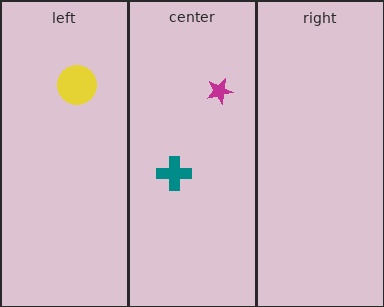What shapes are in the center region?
The magenta star, the teal cross.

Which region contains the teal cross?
The center region.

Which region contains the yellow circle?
The left region.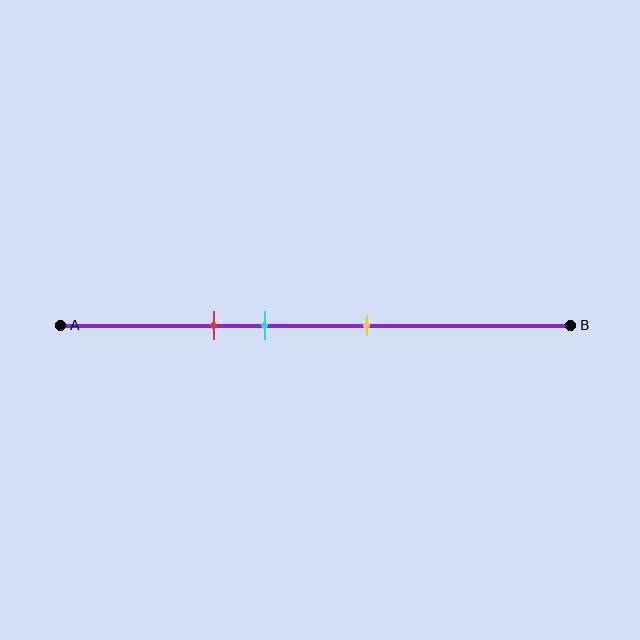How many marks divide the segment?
There are 3 marks dividing the segment.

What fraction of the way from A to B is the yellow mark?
The yellow mark is approximately 60% (0.6) of the way from A to B.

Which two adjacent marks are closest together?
The red and cyan marks are the closest adjacent pair.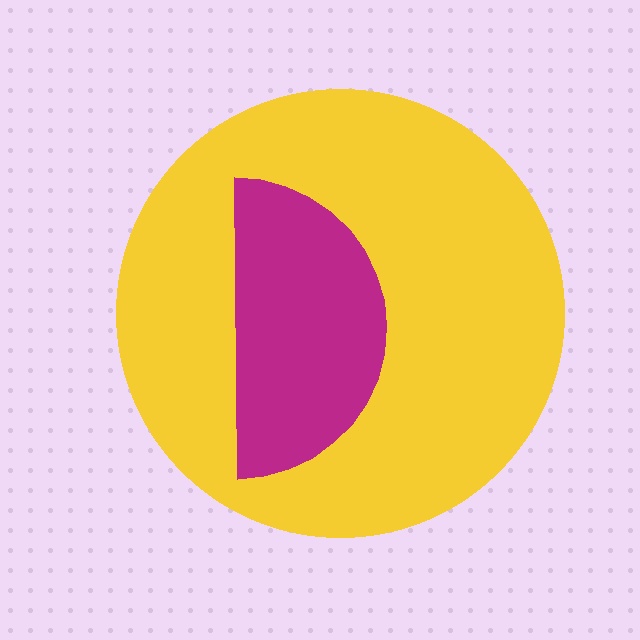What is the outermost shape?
The yellow circle.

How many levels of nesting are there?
2.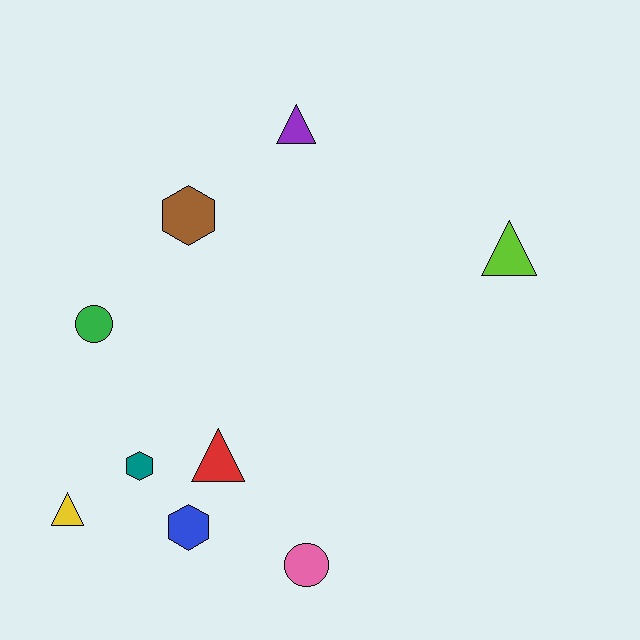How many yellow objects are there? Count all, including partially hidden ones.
There is 1 yellow object.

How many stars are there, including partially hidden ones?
There are no stars.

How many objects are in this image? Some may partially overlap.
There are 9 objects.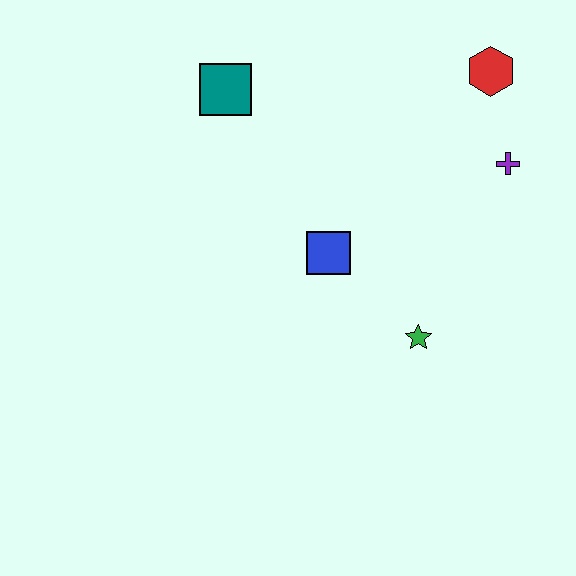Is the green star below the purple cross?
Yes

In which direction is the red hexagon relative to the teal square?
The red hexagon is to the right of the teal square.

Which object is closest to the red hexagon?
The purple cross is closest to the red hexagon.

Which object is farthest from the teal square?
The green star is farthest from the teal square.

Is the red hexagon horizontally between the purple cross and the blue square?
Yes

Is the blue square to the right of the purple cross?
No